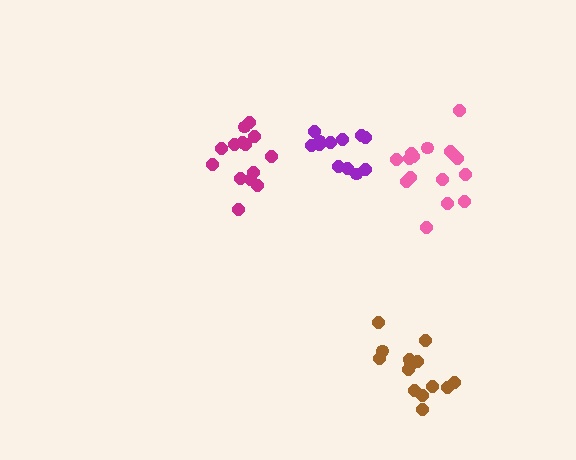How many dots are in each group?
Group 1: 14 dots, Group 2: 12 dots, Group 3: 15 dots, Group 4: 16 dots (57 total).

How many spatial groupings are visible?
There are 4 spatial groupings.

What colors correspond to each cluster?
The clusters are colored: magenta, purple, brown, pink.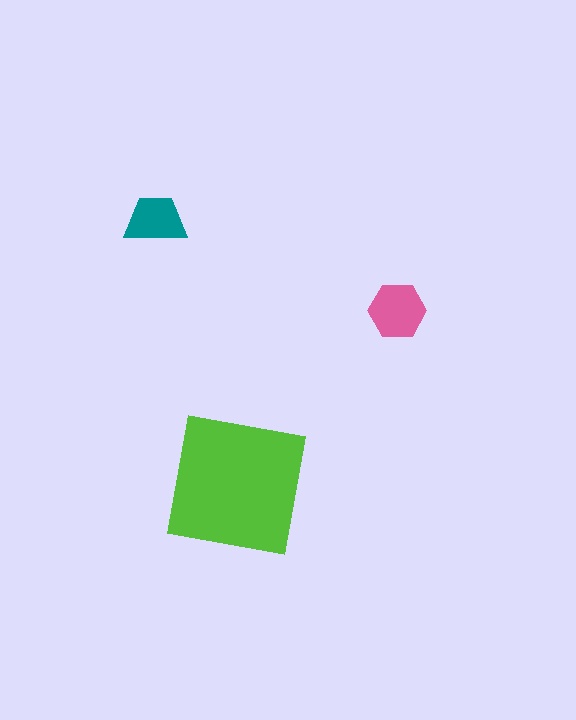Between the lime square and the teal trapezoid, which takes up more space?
The lime square.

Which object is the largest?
The lime square.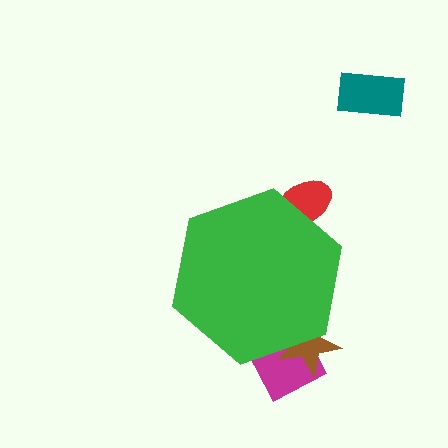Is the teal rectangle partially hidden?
No, the teal rectangle is fully visible.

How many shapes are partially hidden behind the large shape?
3 shapes are partially hidden.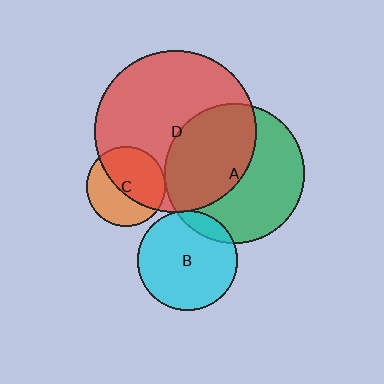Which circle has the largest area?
Circle D (red).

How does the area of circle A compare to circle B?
Approximately 2.0 times.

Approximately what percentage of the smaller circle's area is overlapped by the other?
Approximately 10%.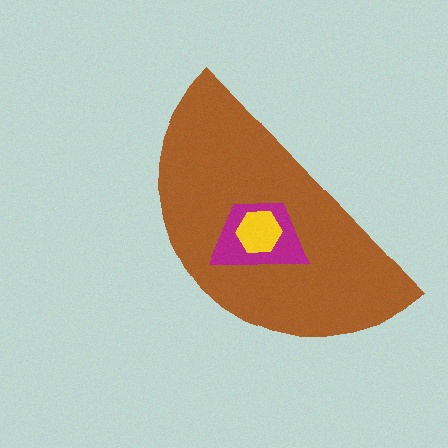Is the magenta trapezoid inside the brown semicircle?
Yes.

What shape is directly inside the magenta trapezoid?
The yellow hexagon.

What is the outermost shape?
The brown semicircle.